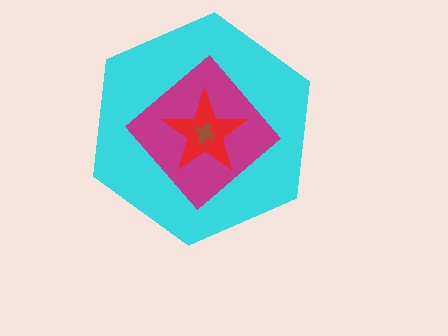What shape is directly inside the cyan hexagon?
The magenta diamond.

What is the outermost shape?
The cyan hexagon.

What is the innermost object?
The brown cross.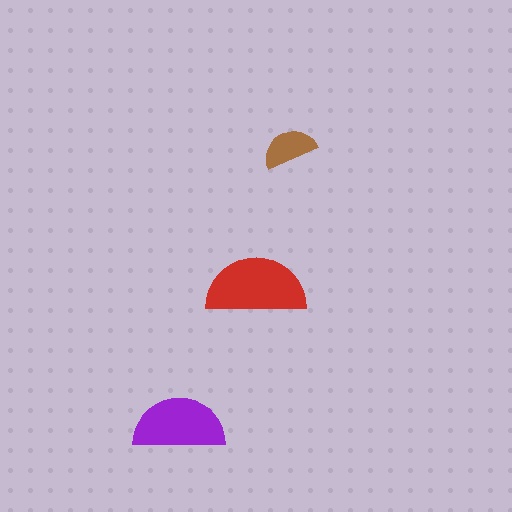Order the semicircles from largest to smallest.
the red one, the purple one, the brown one.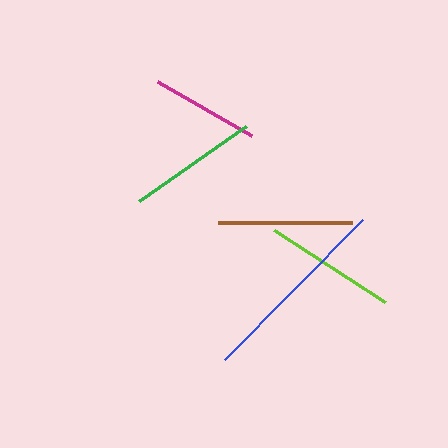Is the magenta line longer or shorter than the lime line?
The lime line is longer than the magenta line.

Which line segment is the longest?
The blue line is the longest at approximately 196 pixels.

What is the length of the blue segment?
The blue segment is approximately 196 pixels long.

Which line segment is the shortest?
The magenta line is the shortest at approximately 108 pixels.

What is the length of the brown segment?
The brown segment is approximately 133 pixels long.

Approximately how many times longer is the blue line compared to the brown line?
The blue line is approximately 1.5 times the length of the brown line.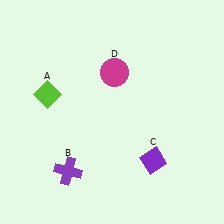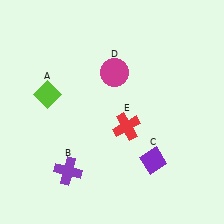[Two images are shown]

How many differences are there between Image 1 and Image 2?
There is 1 difference between the two images.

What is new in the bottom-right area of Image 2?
A red cross (E) was added in the bottom-right area of Image 2.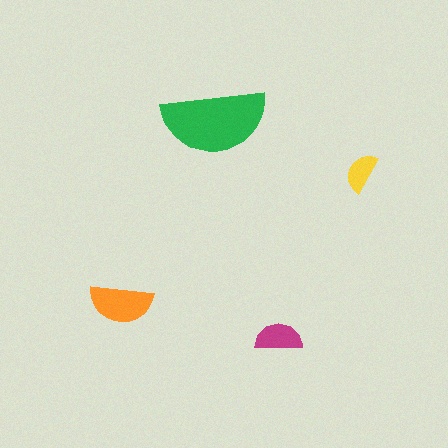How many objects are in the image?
There are 4 objects in the image.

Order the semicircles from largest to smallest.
the green one, the orange one, the magenta one, the yellow one.